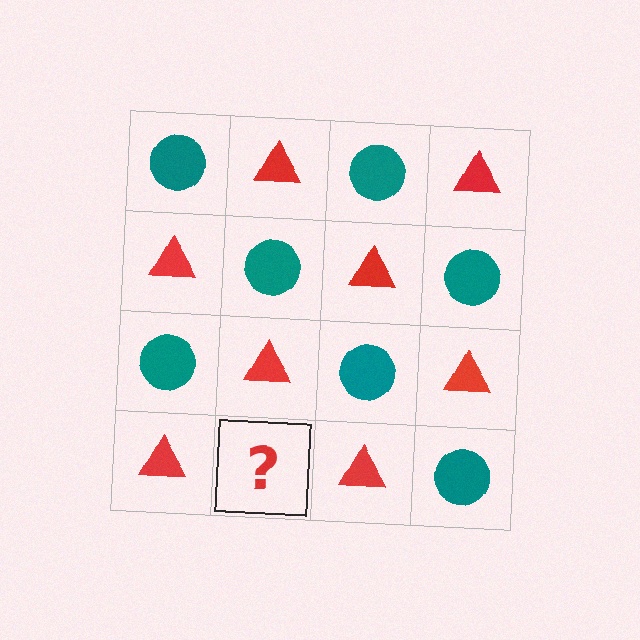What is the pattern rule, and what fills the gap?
The rule is that it alternates teal circle and red triangle in a checkerboard pattern. The gap should be filled with a teal circle.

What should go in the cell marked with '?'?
The missing cell should contain a teal circle.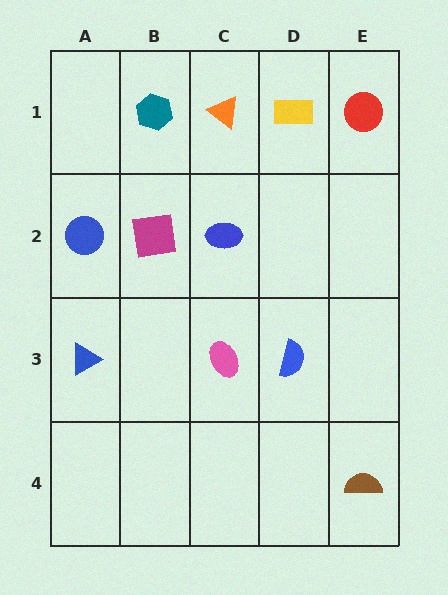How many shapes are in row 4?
1 shape.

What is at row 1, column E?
A red circle.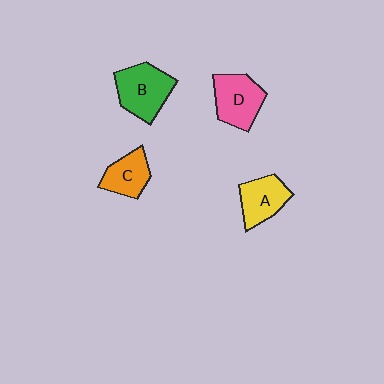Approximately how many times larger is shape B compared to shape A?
Approximately 1.3 times.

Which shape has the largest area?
Shape B (green).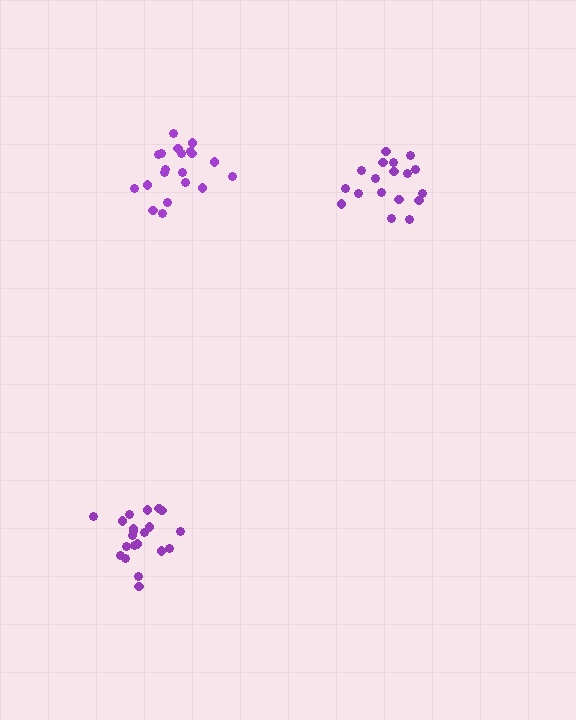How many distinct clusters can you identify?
There are 3 distinct clusters.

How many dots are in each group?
Group 1: 20 dots, Group 2: 18 dots, Group 3: 21 dots (59 total).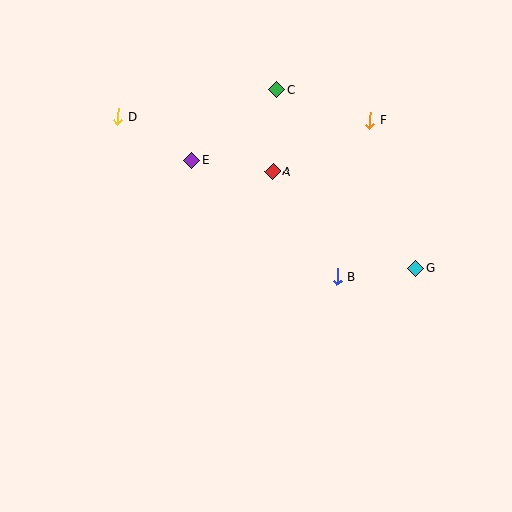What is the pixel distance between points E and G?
The distance between E and G is 249 pixels.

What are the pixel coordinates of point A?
Point A is at (273, 172).